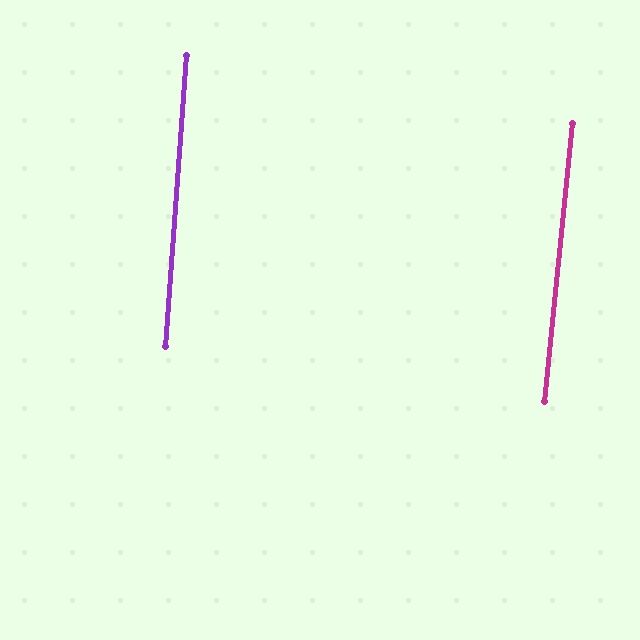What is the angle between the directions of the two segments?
Approximately 2 degrees.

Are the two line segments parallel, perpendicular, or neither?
Parallel — their directions differ by only 1.6°.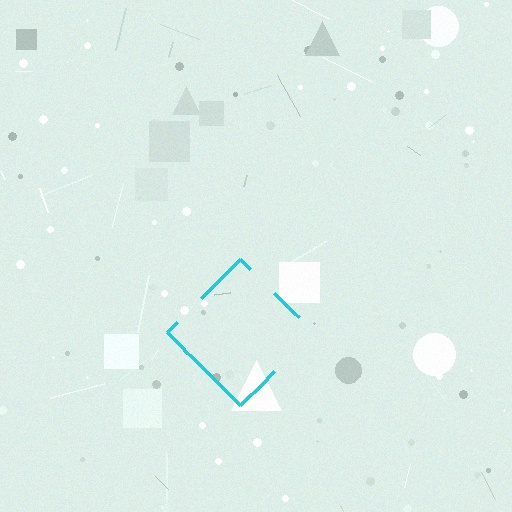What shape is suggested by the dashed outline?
The dashed outline suggests a diamond.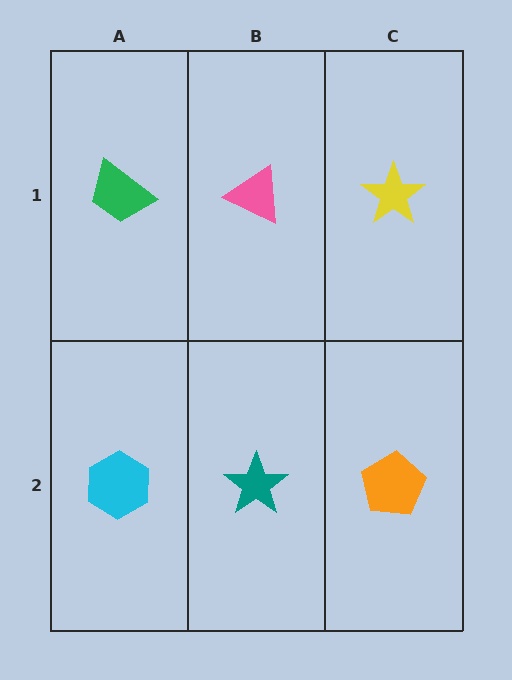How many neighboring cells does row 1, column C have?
2.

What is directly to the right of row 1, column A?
A pink triangle.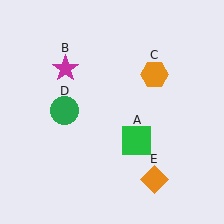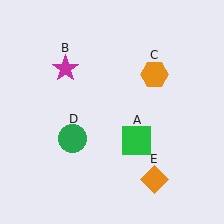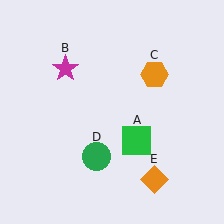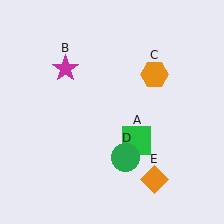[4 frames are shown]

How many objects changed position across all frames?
1 object changed position: green circle (object D).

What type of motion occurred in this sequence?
The green circle (object D) rotated counterclockwise around the center of the scene.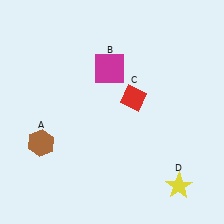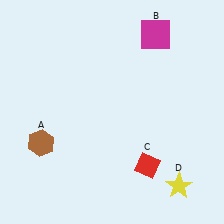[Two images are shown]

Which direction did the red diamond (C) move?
The red diamond (C) moved down.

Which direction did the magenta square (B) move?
The magenta square (B) moved right.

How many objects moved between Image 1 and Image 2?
2 objects moved between the two images.